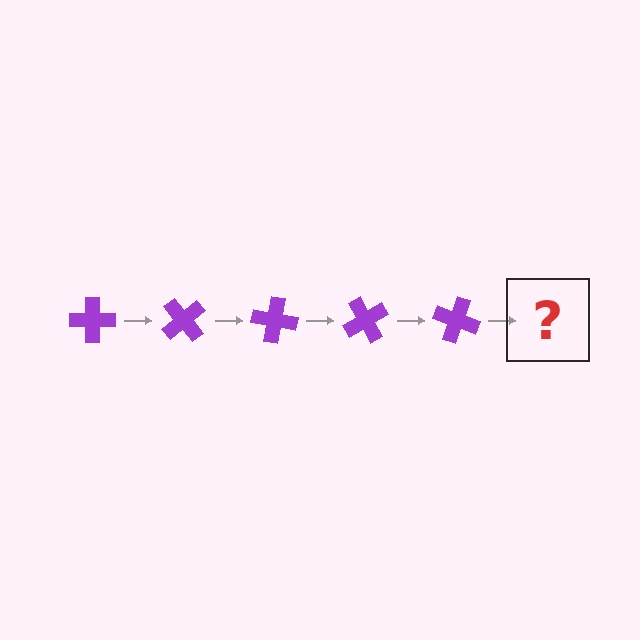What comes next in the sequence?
The next element should be a purple cross rotated 250 degrees.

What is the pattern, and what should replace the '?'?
The pattern is that the cross rotates 50 degrees each step. The '?' should be a purple cross rotated 250 degrees.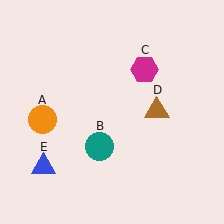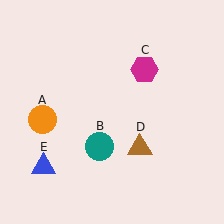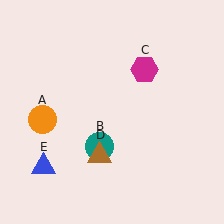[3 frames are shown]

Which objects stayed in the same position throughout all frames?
Orange circle (object A) and teal circle (object B) and magenta hexagon (object C) and blue triangle (object E) remained stationary.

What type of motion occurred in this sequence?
The brown triangle (object D) rotated clockwise around the center of the scene.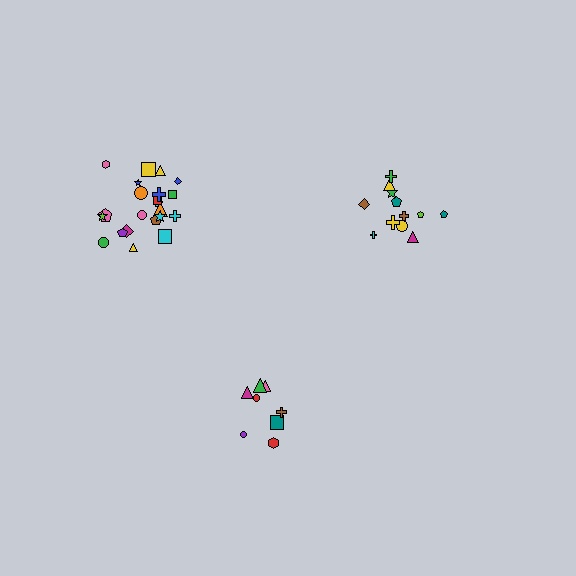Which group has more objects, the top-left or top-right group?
The top-left group.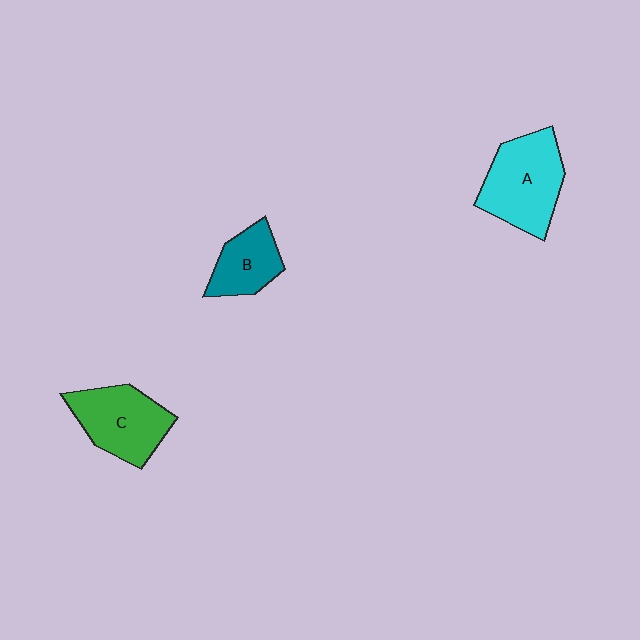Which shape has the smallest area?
Shape B (teal).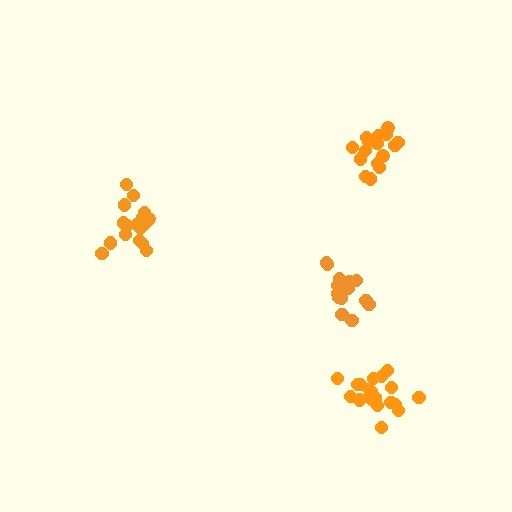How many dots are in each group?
Group 1: 17 dots, Group 2: 20 dots, Group 3: 17 dots, Group 4: 15 dots (69 total).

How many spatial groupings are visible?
There are 4 spatial groupings.